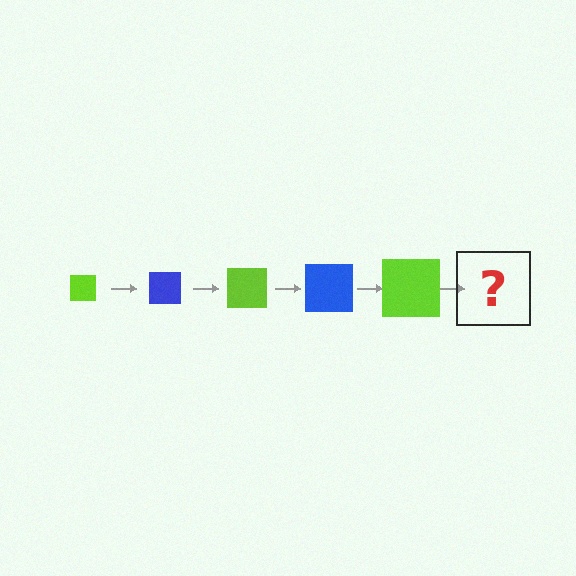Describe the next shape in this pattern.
It should be a blue square, larger than the previous one.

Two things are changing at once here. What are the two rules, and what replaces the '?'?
The two rules are that the square grows larger each step and the color cycles through lime and blue. The '?' should be a blue square, larger than the previous one.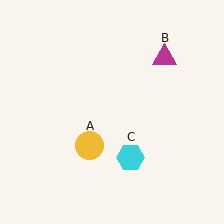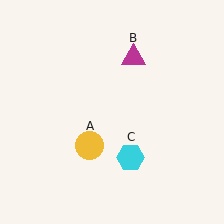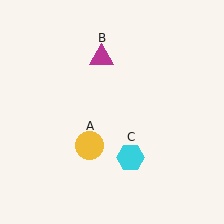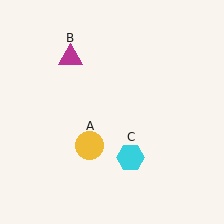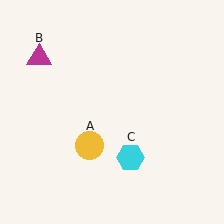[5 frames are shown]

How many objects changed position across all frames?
1 object changed position: magenta triangle (object B).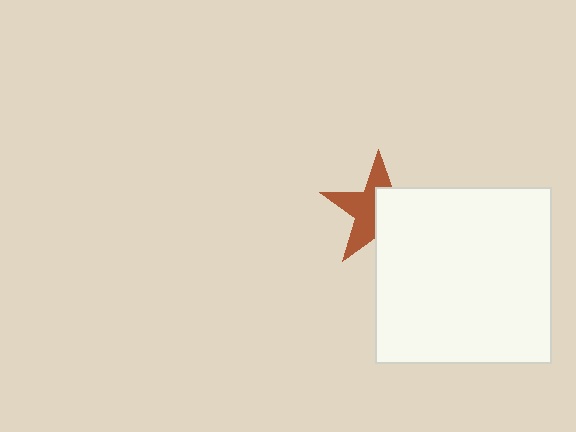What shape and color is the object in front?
The object in front is a white square.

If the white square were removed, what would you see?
You would see the complete brown star.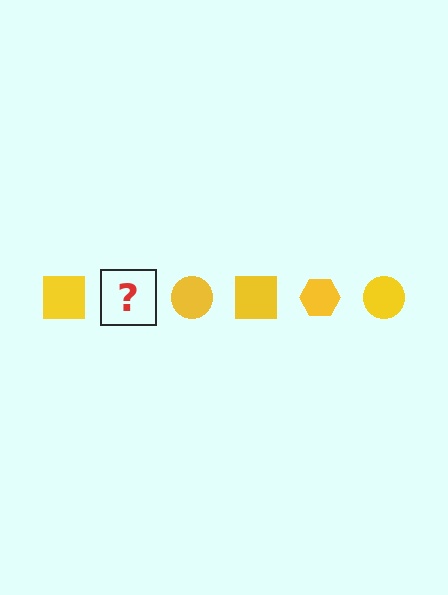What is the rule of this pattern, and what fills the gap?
The rule is that the pattern cycles through square, hexagon, circle shapes in yellow. The gap should be filled with a yellow hexagon.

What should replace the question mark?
The question mark should be replaced with a yellow hexagon.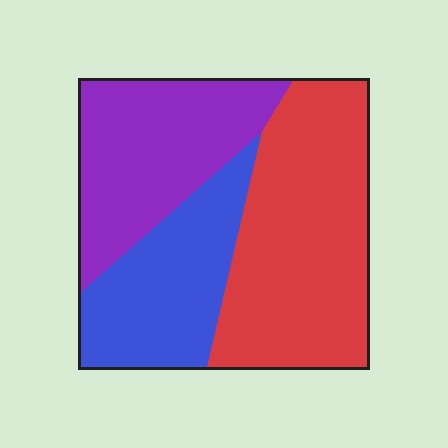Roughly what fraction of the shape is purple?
Purple takes up about one third (1/3) of the shape.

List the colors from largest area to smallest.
From largest to smallest: red, purple, blue.